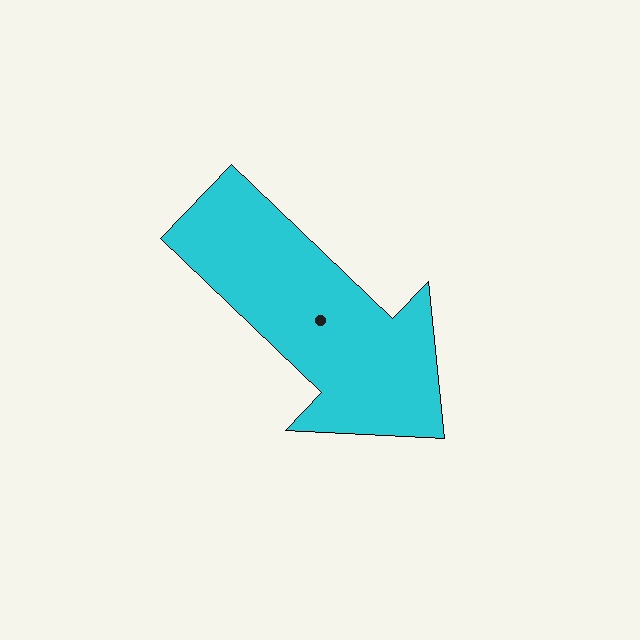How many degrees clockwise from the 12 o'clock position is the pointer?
Approximately 134 degrees.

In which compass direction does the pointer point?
Southeast.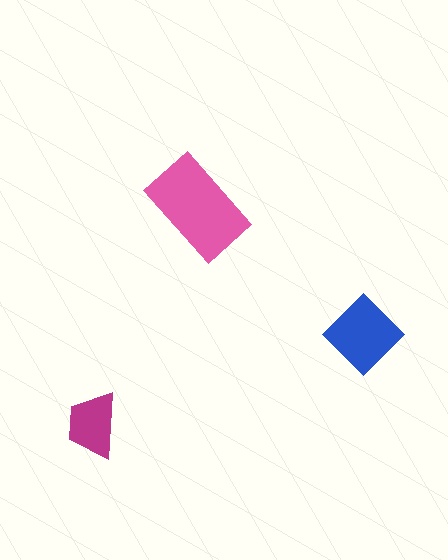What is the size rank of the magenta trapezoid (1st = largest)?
3rd.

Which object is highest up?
The pink rectangle is topmost.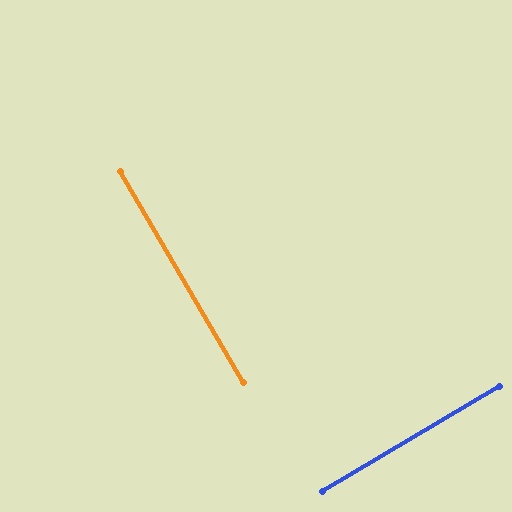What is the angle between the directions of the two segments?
Approximately 89 degrees.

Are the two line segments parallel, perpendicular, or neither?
Perpendicular — they meet at approximately 89°.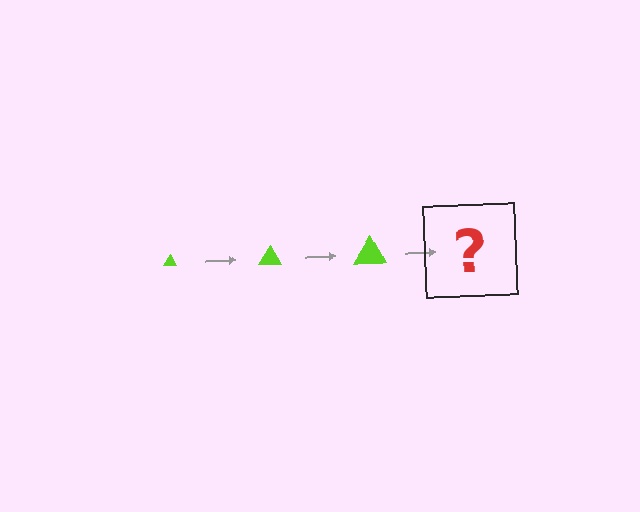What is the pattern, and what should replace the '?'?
The pattern is that the triangle gets progressively larger each step. The '?' should be a lime triangle, larger than the previous one.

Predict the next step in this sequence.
The next step is a lime triangle, larger than the previous one.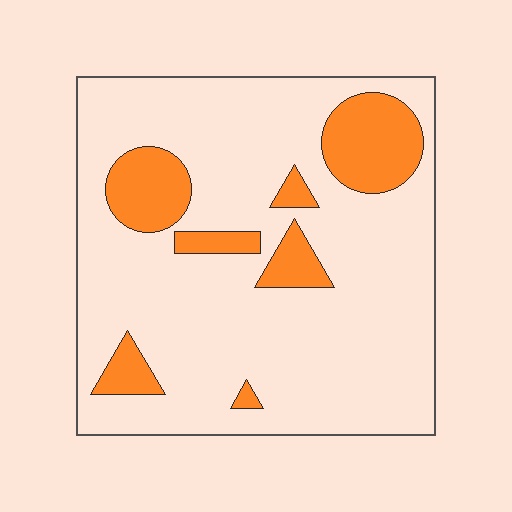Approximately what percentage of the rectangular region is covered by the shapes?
Approximately 20%.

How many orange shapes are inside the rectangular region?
7.